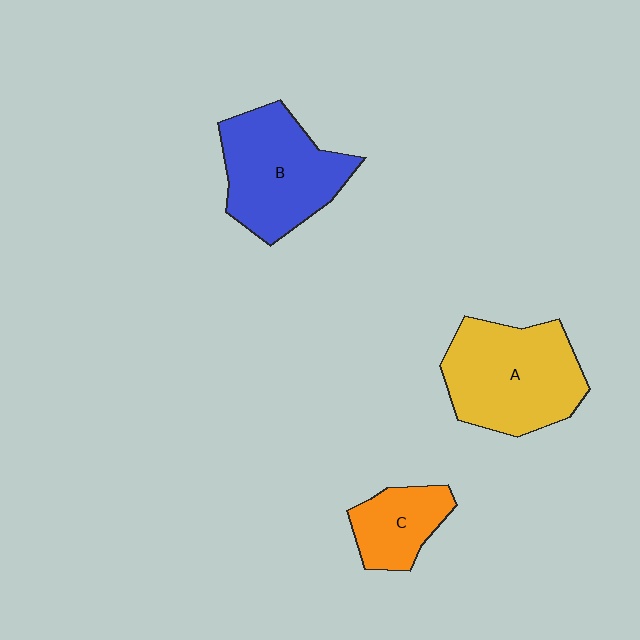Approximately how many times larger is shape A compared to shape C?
Approximately 2.1 times.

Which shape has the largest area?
Shape A (yellow).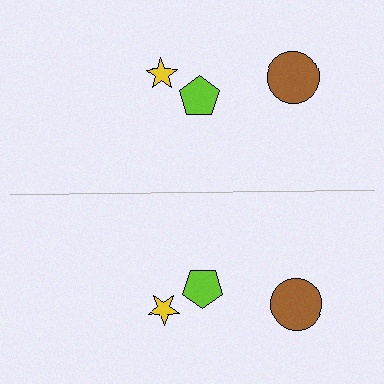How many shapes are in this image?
There are 6 shapes in this image.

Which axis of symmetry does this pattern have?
The pattern has a horizontal axis of symmetry running through the center of the image.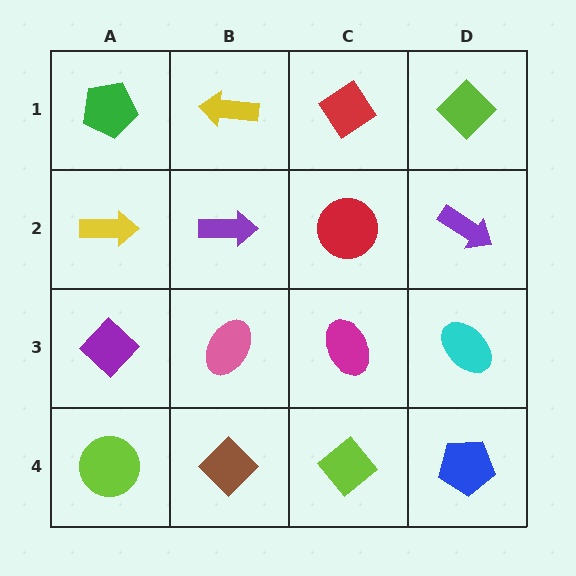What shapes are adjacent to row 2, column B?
A yellow arrow (row 1, column B), a pink ellipse (row 3, column B), a yellow arrow (row 2, column A), a red circle (row 2, column C).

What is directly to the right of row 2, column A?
A purple arrow.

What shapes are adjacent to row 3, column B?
A purple arrow (row 2, column B), a brown diamond (row 4, column B), a purple diamond (row 3, column A), a magenta ellipse (row 3, column C).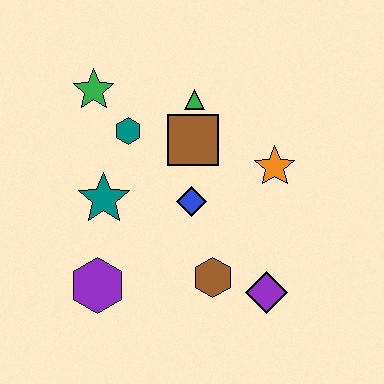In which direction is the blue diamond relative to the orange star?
The blue diamond is to the left of the orange star.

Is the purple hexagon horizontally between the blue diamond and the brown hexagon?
No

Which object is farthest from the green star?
The purple diamond is farthest from the green star.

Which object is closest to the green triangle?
The brown square is closest to the green triangle.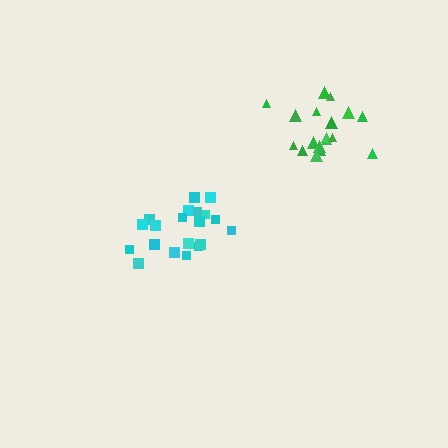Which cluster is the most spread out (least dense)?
Green.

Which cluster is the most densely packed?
Cyan.